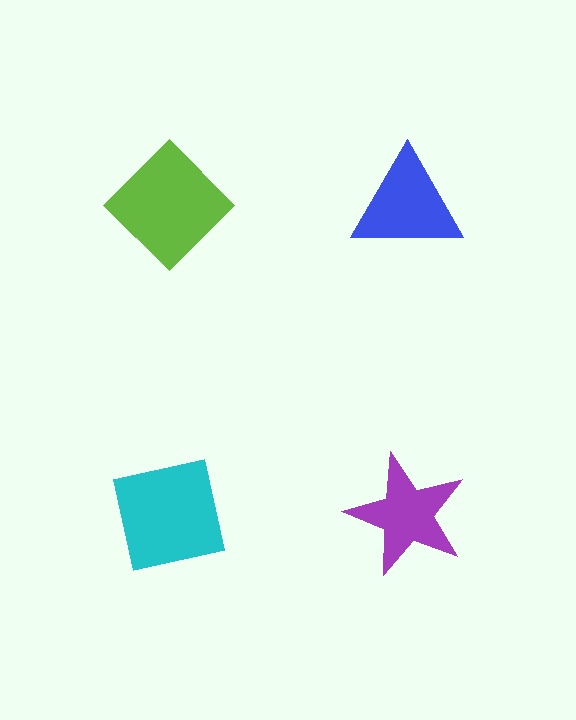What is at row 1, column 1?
A lime diamond.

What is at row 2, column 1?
A cyan square.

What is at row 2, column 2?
A purple star.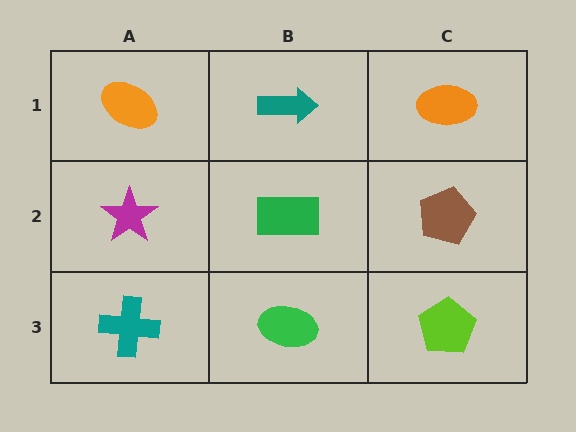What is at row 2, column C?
A brown pentagon.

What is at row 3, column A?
A teal cross.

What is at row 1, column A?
An orange ellipse.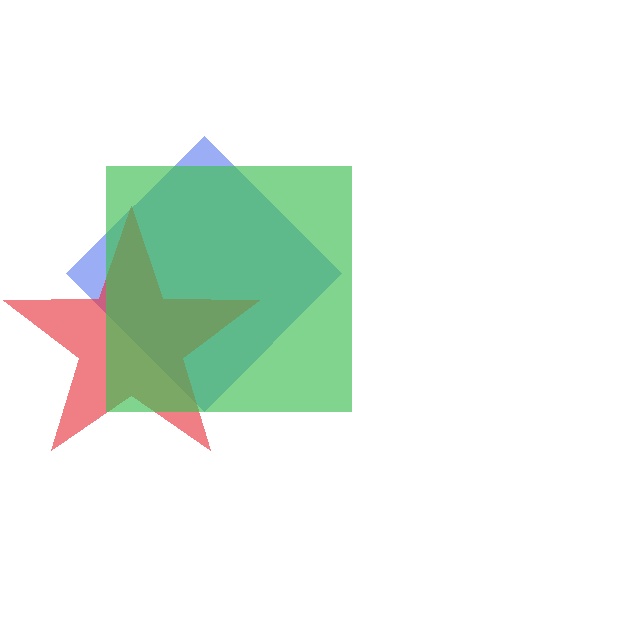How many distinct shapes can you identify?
There are 3 distinct shapes: a blue diamond, a red star, a green square.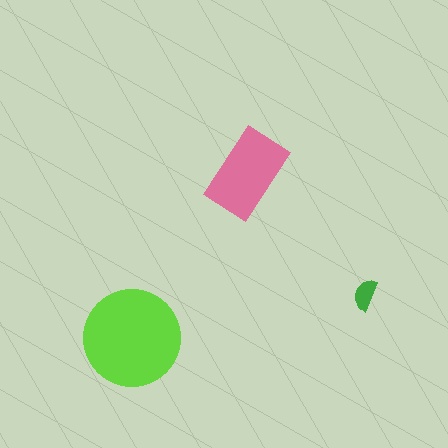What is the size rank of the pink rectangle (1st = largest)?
2nd.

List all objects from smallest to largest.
The green semicircle, the pink rectangle, the lime circle.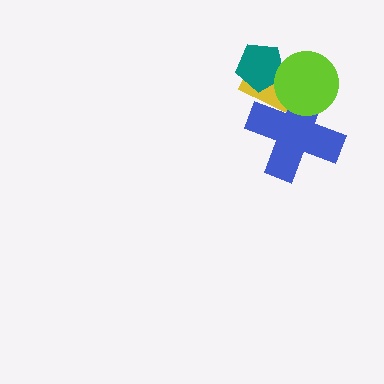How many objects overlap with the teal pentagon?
2 objects overlap with the teal pentagon.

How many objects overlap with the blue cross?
2 objects overlap with the blue cross.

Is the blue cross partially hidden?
Yes, it is partially covered by another shape.